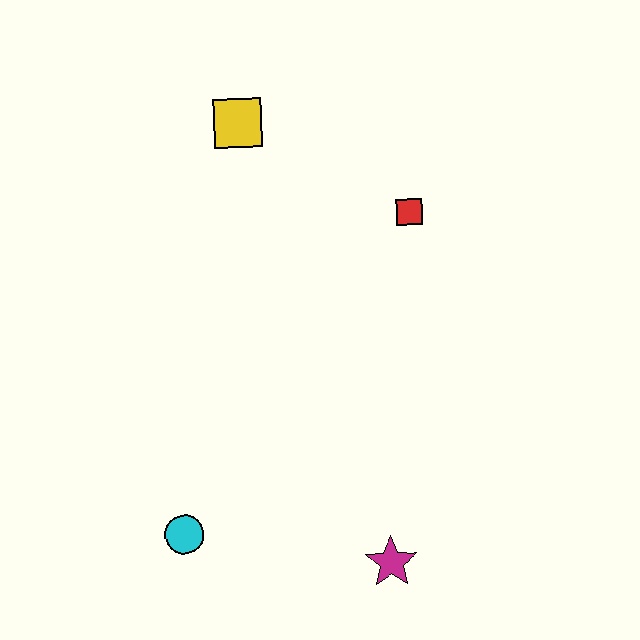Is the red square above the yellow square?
No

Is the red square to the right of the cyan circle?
Yes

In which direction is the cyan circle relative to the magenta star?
The cyan circle is to the left of the magenta star.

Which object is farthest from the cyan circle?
The yellow square is farthest from the cyan circle.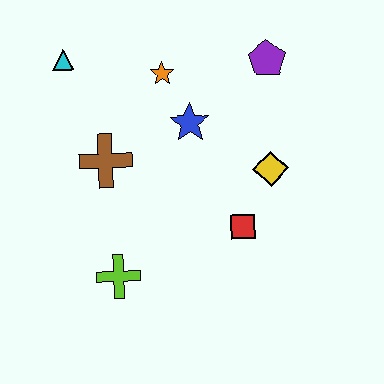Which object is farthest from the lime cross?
The purple pentagon is farthest from the lime cross.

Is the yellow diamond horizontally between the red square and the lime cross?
No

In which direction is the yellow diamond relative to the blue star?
The yellow diamond is to the right of the blue star.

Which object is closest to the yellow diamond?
The red square is closest to the yellow diamond.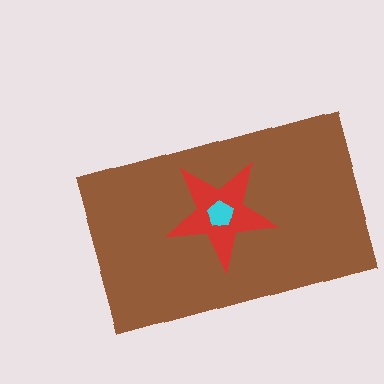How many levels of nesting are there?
3.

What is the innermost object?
The cyan pentagon.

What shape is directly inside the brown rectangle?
The red star.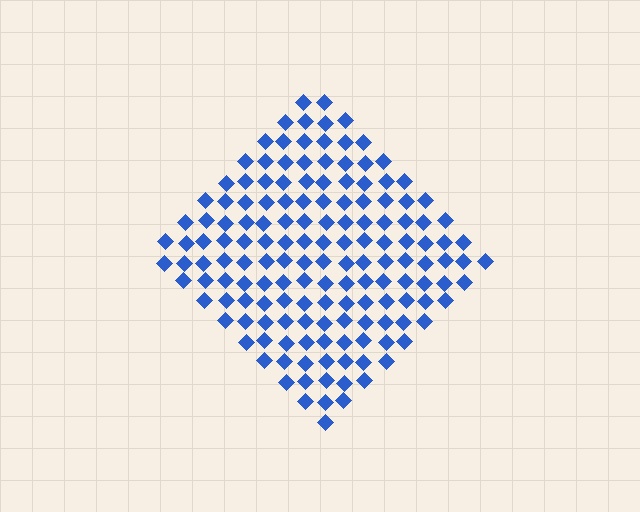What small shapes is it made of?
It is made of small diamonds.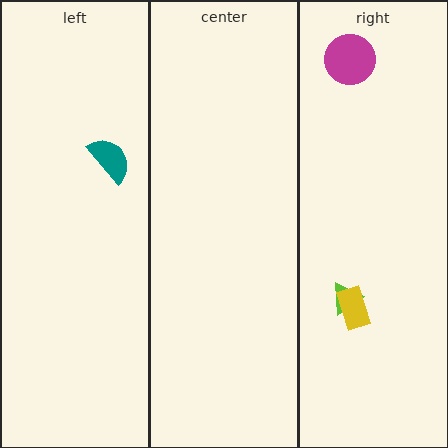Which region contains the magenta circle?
The right region.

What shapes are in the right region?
The lime triangle, the magenta circle, the yellow rectangle.